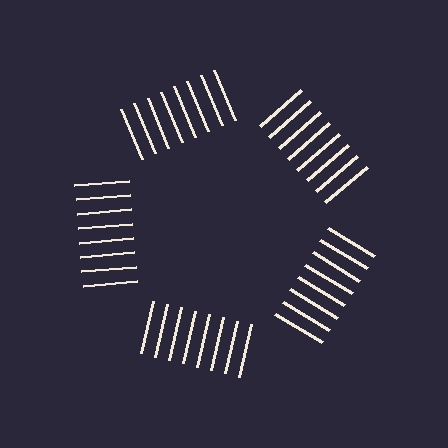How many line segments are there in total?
40 — 8 along each of the 5 edges.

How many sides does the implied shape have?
5 sides — the line-ends trace a pentagon.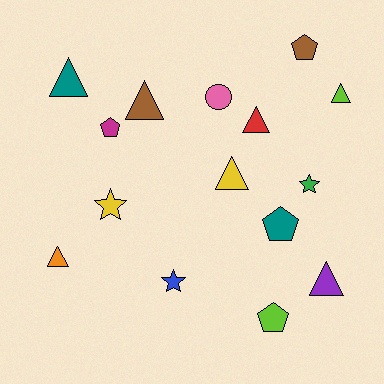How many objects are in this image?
There are 15 objects.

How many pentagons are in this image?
There are 4 pentagons.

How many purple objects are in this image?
There is 1 purple object.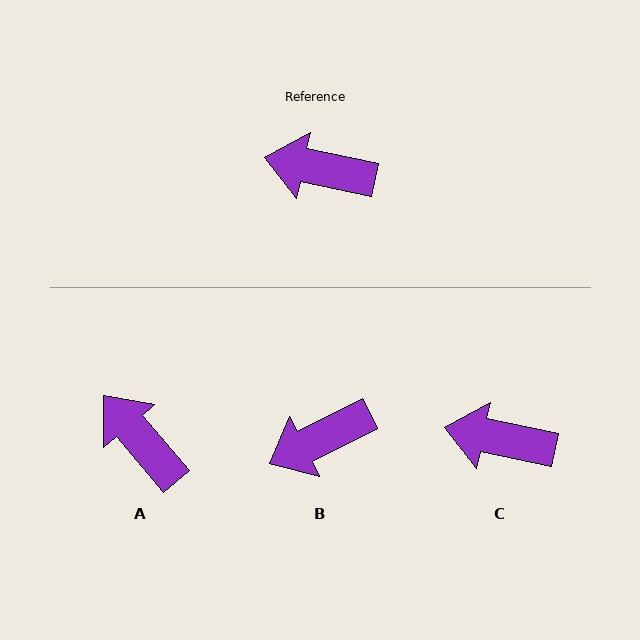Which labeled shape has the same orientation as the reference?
C.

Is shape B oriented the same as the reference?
No, it is off by about 38 degrees.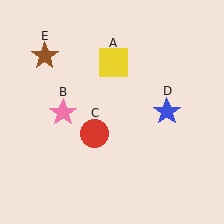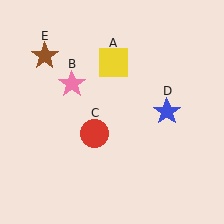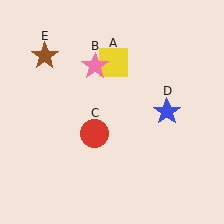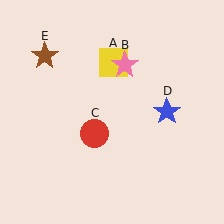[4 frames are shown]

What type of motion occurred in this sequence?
The pink star (object B) rotated clockwise around the center of the scene.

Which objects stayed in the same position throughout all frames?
Yellow square (object A) and red circle (object C) and blue star (object D) and brown star (object E) remained stationary.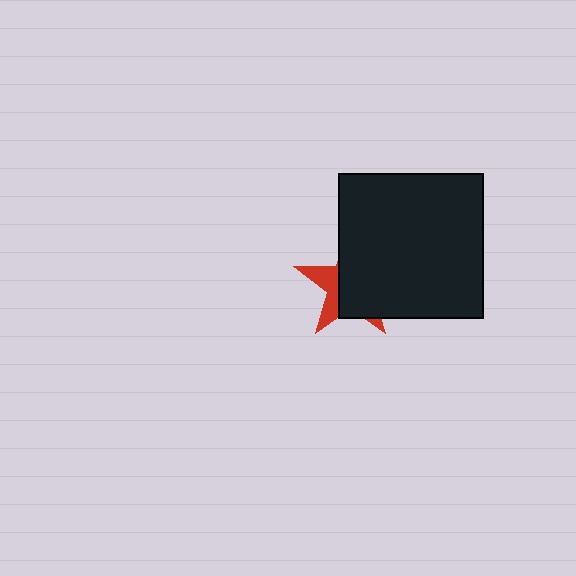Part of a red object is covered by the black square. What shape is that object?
It is a star.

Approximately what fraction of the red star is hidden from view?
Roughly 68% of the red star is hidden behind the black square.